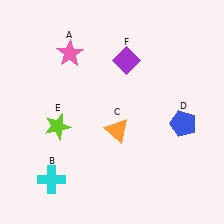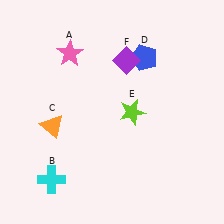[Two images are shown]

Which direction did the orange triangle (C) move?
The orange triangle (C) moved left.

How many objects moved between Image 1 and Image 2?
3 objects moved between the two images.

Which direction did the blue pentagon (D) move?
The blue pentagon (D) moved up.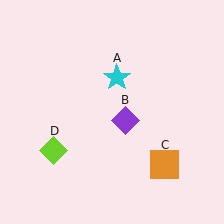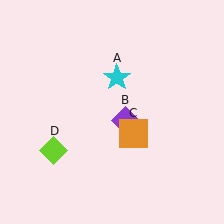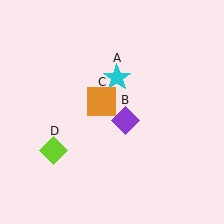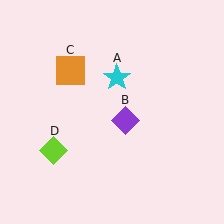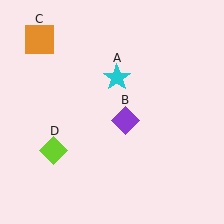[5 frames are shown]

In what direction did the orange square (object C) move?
The orange square (object C) moved up and to the left.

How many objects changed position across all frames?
1 object changed position: orange square (object C).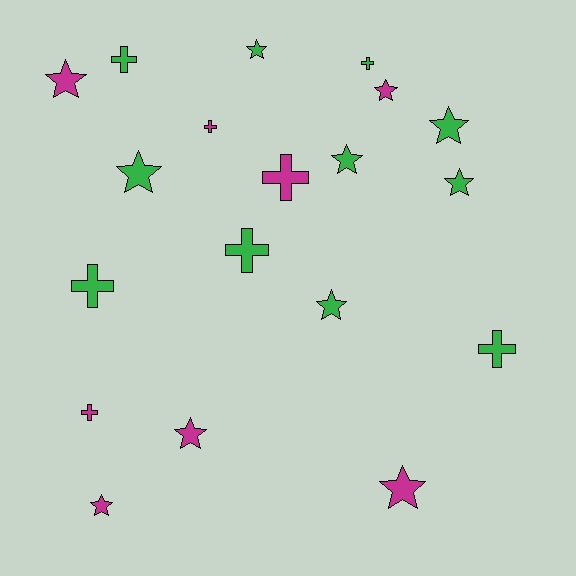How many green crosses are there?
There are 5 green crosses.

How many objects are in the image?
There are 19 objects.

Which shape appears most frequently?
Star, with 11 objects.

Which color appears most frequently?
Green, with 11 objects.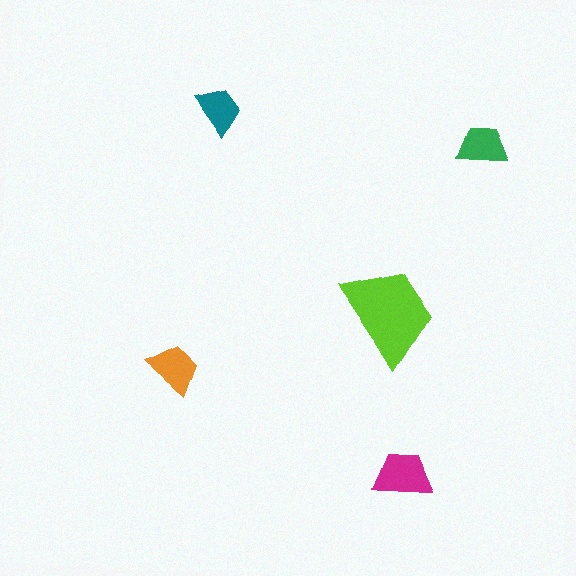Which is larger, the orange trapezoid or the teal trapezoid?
The orange one.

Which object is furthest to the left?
The orange trapezoid is leftmost.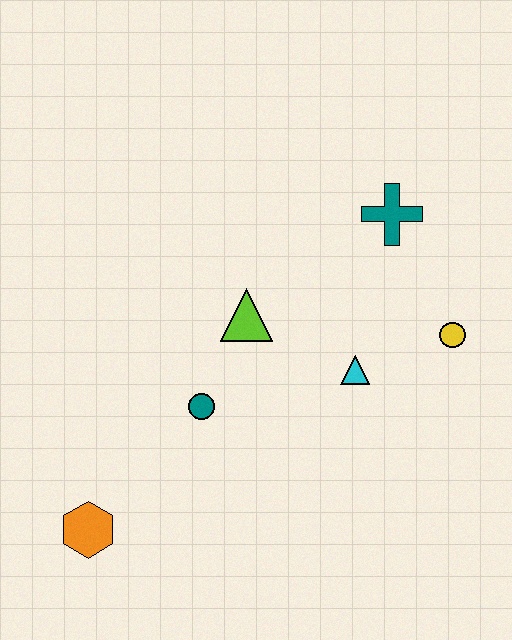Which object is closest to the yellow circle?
The cyan triangle is closest to the yellow circle.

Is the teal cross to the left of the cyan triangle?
No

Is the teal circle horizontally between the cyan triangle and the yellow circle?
No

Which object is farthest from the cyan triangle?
The orange hexagon is farthest from the cyan triangle.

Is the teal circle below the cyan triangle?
Yes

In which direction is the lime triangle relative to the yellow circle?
The lime triangle is to the left of the yellow circle.